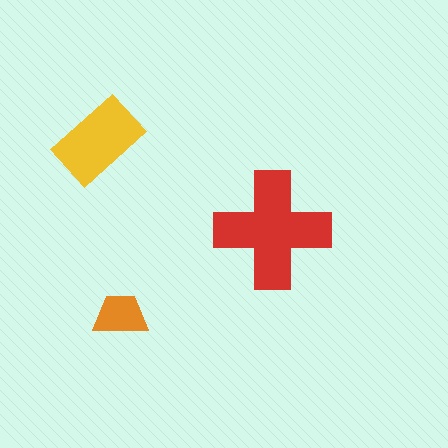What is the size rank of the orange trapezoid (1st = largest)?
3rd.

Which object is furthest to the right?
The red cross is rightmost.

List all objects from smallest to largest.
The orange trapezoid, the yellow rectangle, the red cross.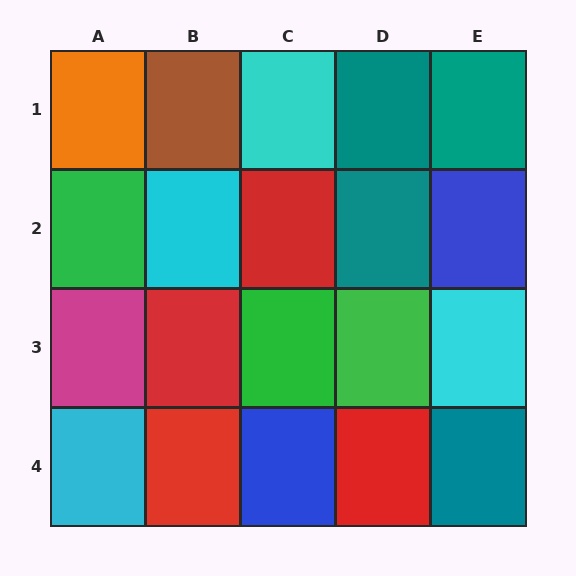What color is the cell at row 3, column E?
Cyan.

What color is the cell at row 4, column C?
Blue.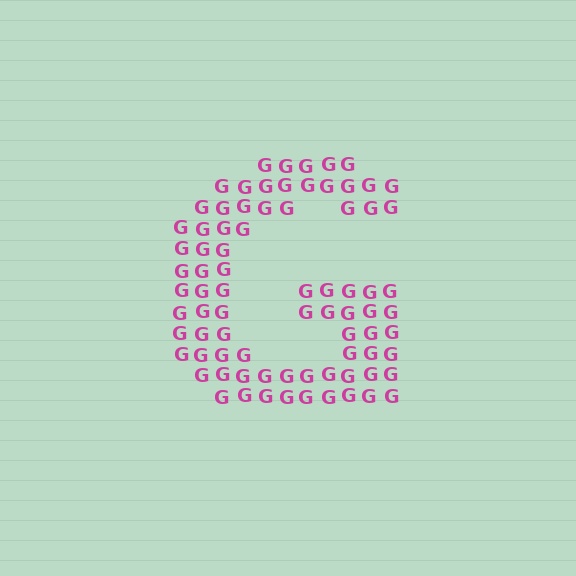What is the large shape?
The large shape is the letter G.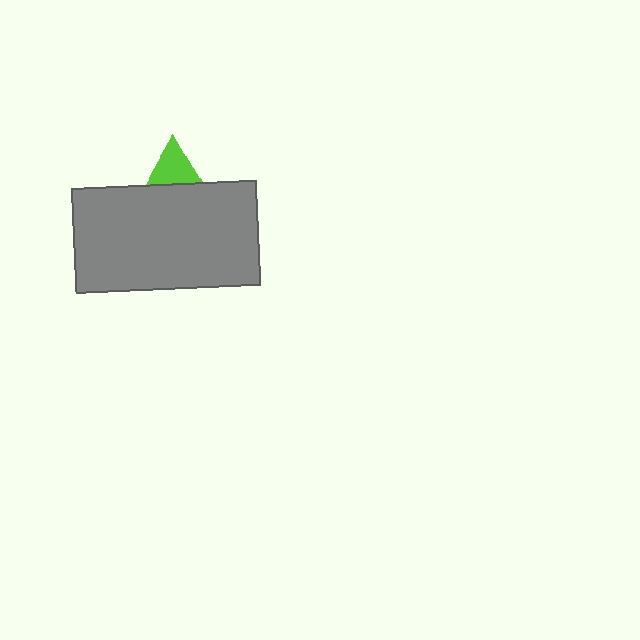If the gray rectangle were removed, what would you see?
You would see the complete lime triangle.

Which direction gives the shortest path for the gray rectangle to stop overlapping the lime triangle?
Moving down gives the shortest separation.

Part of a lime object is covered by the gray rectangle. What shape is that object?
It is a triangle.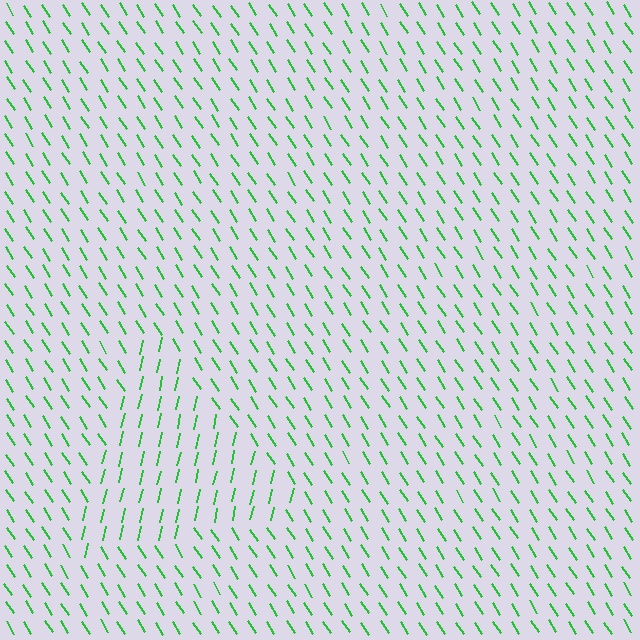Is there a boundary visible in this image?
Yes, there is a texture boundary formed by a change in line orientation.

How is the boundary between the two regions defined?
The boundary is defined purely by a change in line orientation (approximately 45 degrees difference). All lines are the same color and thickness.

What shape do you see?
I see a triangle.